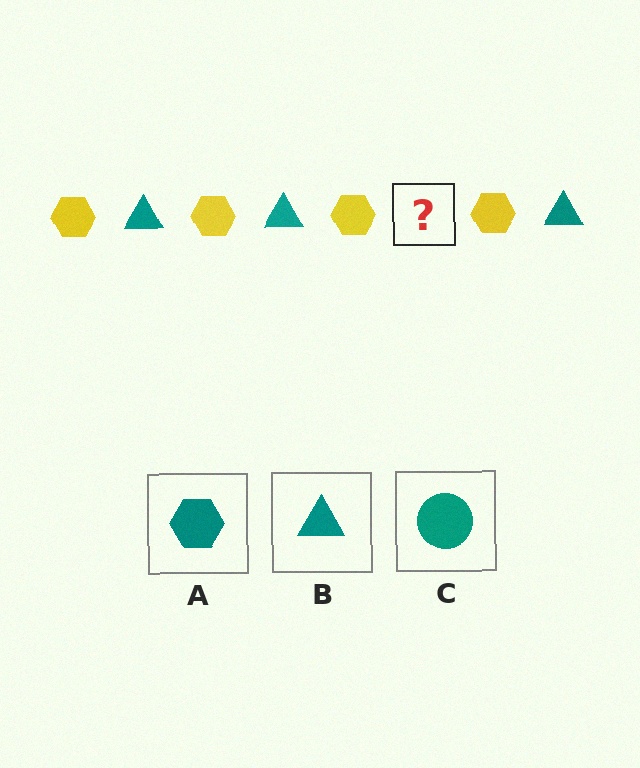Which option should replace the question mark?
Option B.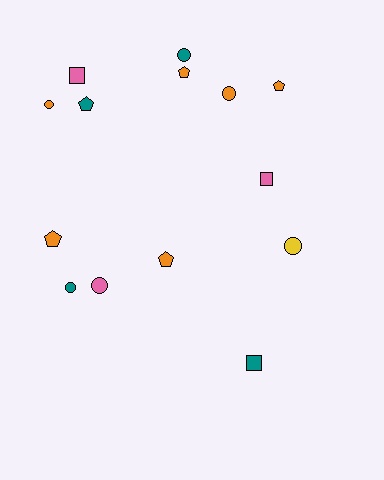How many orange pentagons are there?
There are 4 orange pentagons.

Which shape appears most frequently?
Circle, with 6 objects.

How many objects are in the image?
There are 14 objects.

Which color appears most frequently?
Orange, with 6 objects.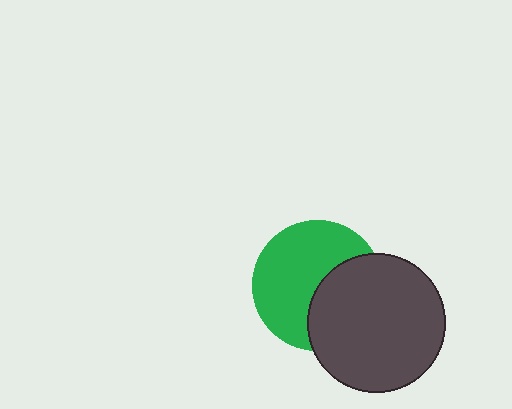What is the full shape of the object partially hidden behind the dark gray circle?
The partially hidden object is a green circle.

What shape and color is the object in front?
The object in front is a dark gray circle.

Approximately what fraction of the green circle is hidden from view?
Roughly 40% of the green circle is hidden behind the dark gray circle.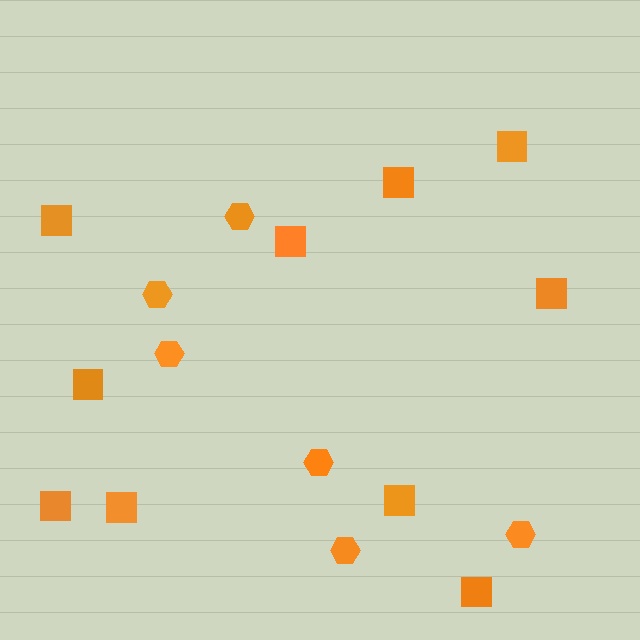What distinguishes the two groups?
There are 2 groups: one group of squares (10) and one group of hexagons (6).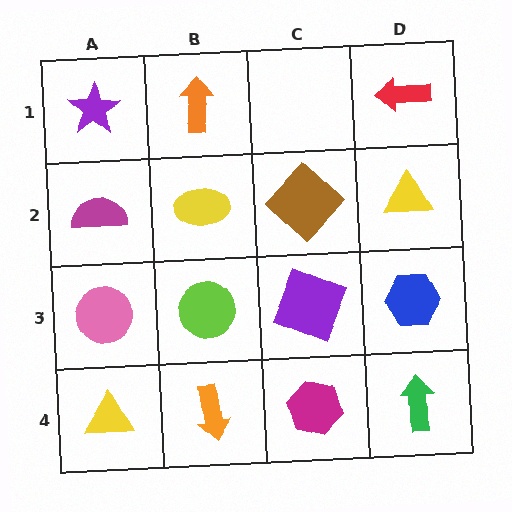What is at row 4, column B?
An orange arrow.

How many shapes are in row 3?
4 shapes.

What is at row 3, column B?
A lime circle.